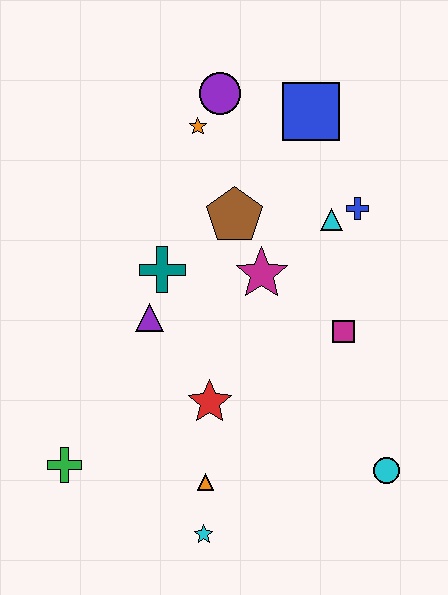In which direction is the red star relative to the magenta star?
The red star is below the magenta star.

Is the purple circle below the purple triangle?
No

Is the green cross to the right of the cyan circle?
No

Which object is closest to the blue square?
The purple circle is closest to the blue square.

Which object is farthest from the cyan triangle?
The green cross is farthest from the cyan triangle.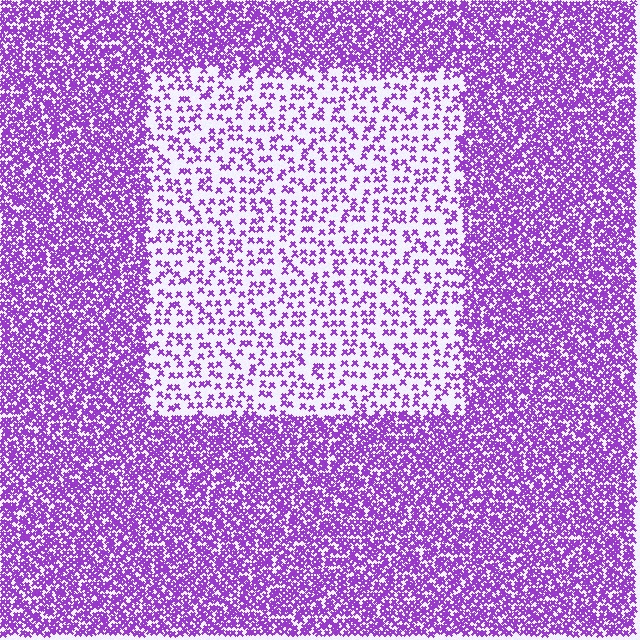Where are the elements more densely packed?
The elements are more densely packed outside the rectangle boundary.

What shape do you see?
I see a rectangle.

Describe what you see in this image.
The image contains small purple elements arranged at two different densities. A rectangle-shaped region is visible where the elements are less densely packed than the surrounding area.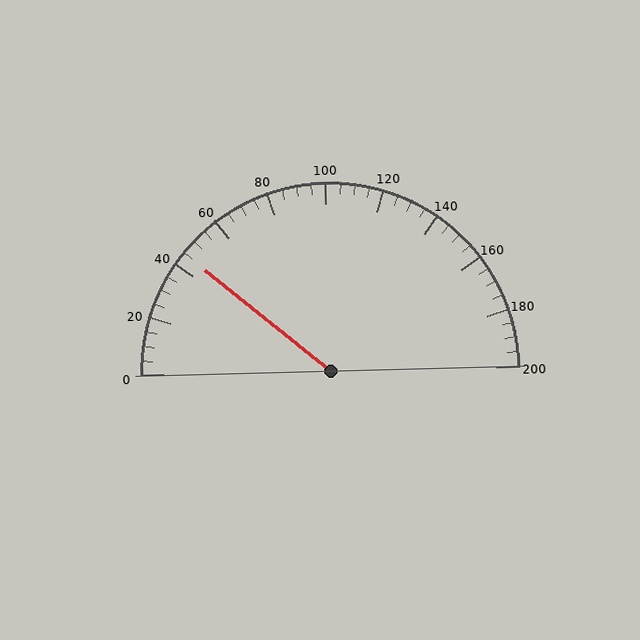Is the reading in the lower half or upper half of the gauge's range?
The reading is in the lower half of the range (0 to 200).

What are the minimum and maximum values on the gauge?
The gauge ranges from 0 to 200.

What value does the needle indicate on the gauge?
The needle indicates approximately 45.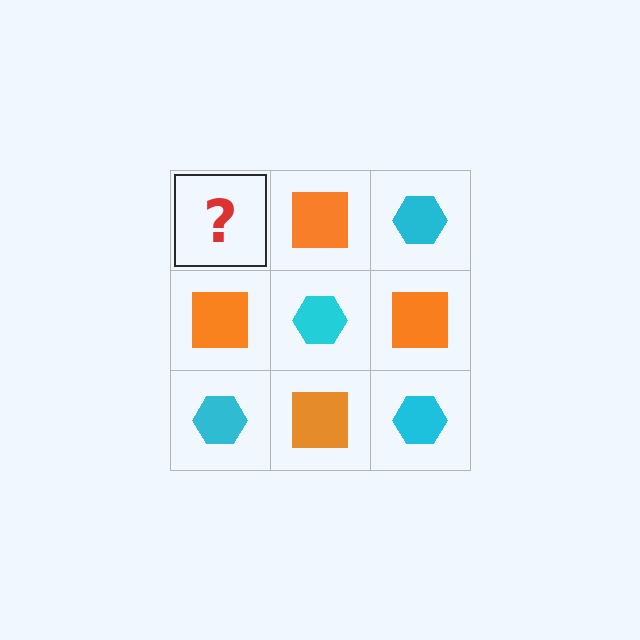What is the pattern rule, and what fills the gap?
The rule is that it alternates cyan hexagon and orange square in a checkerboard pattern. The gap should be filled with a cyan hexagon.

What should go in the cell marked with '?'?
The missing cell should contain a cyan hexagon.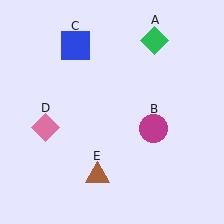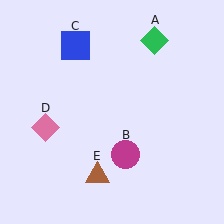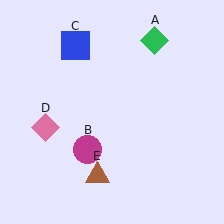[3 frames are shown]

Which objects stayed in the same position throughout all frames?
Green diamond (object A) and blue square (object C) and pink diamond (object D) and brown triangle (object E) remained stationary.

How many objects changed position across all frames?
1 object changed position: magenta circle (object B).